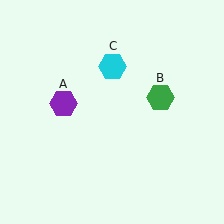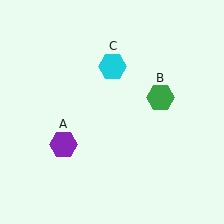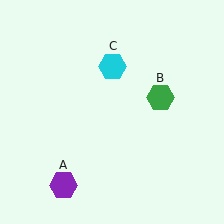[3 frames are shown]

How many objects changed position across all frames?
1 object changed position: purple hexagon (object A).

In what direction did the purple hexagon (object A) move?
The purple hexagon (object A) moved down.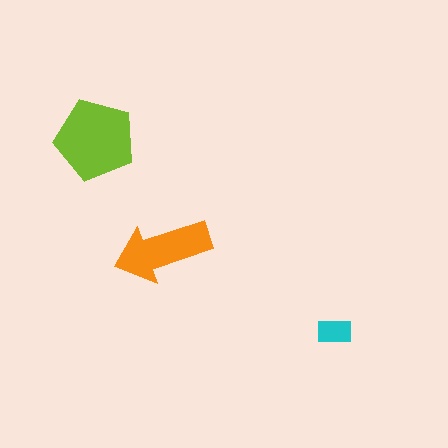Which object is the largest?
The lime pentagon.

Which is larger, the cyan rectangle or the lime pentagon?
The lime pentagon.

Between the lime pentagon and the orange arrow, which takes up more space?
The lime pentagon.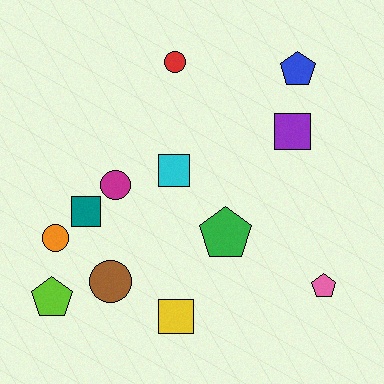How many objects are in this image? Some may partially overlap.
There are 12 objects.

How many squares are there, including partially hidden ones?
There are 4 squares.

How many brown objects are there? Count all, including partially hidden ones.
There is 1 brown object.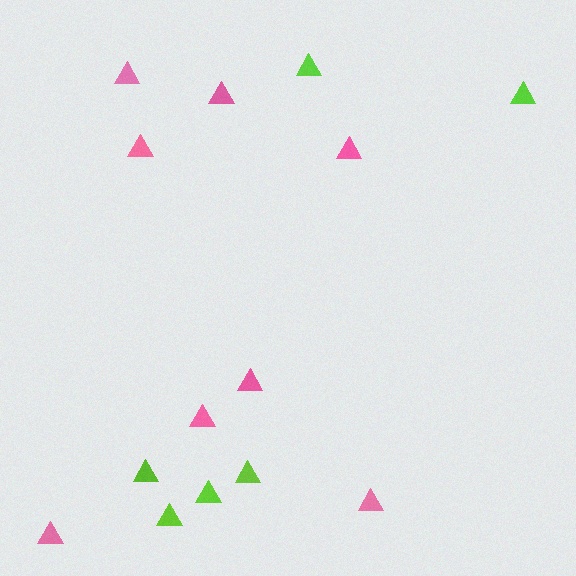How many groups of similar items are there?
There are 2 groups: one group of pink triangles (8) and one group of lime triangles (6).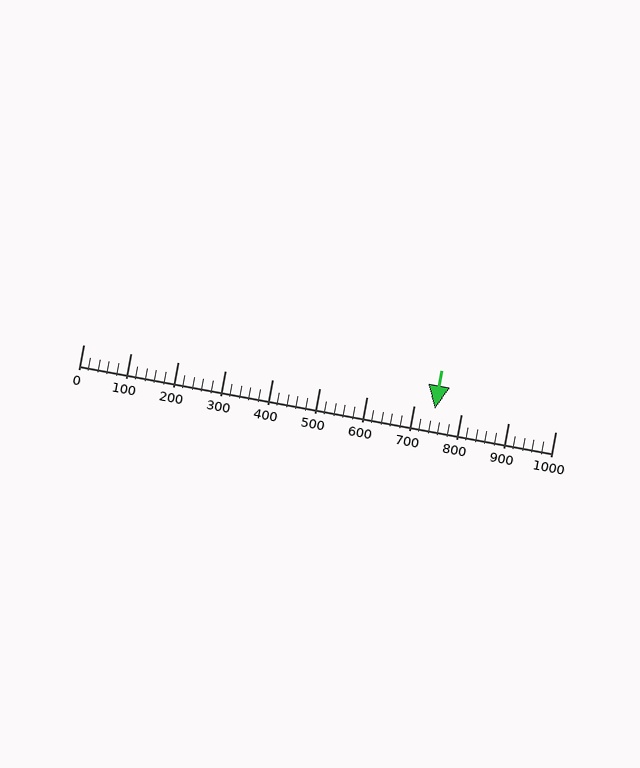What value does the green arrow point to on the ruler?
The green arrow points to approximately 745.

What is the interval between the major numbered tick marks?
The major tick marks are spaced 100 units apart.